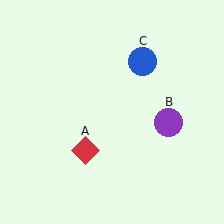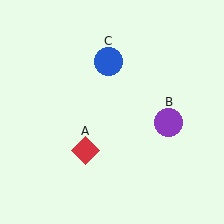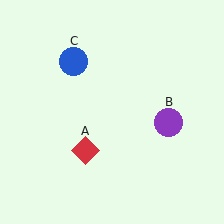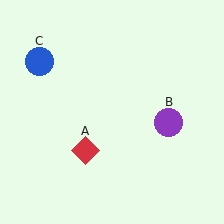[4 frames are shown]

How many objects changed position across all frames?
1 object changed position: blue circle (object C).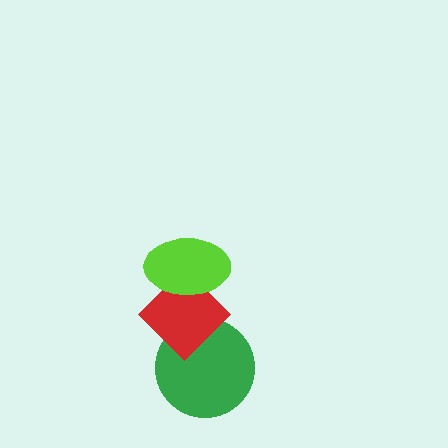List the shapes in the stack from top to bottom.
From top to bottom: the lime ellipse, the red diamond, the green circle.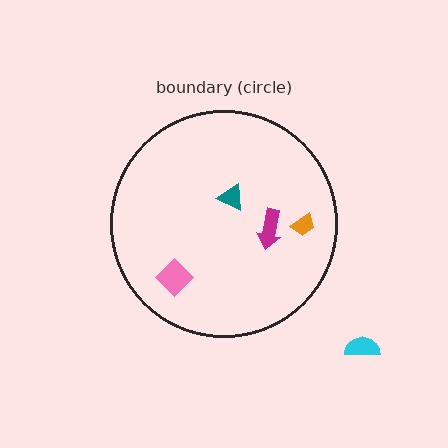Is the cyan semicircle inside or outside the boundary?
Outside.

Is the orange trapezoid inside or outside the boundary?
Inside.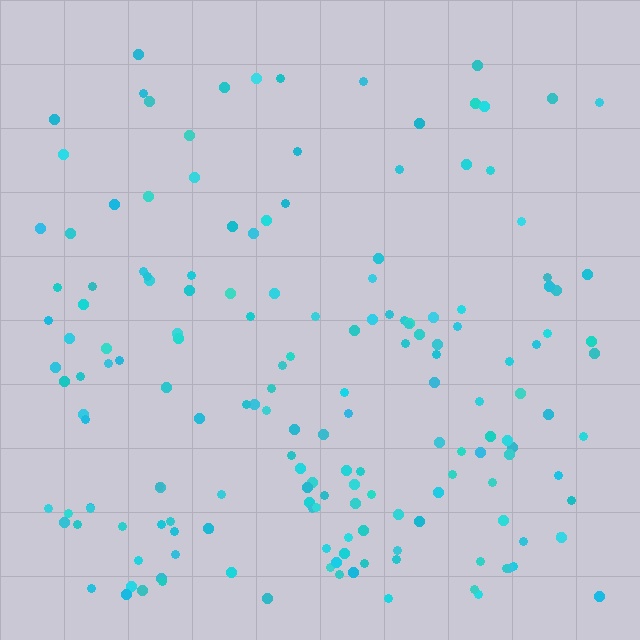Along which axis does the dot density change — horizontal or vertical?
Vertical.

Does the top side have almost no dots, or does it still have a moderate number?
Still a moderate number, just noticeably fewer than the bottom.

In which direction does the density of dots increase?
From top to bottom, with the bottom side densest.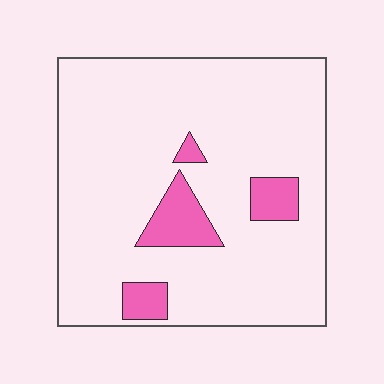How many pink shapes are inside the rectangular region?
4.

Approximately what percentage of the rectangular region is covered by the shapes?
Approximately 10%.